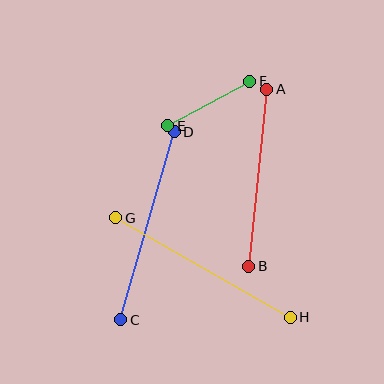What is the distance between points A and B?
The distance is approximately 178 pixels.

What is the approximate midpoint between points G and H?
The midpoint is at approximately (203, 267) pixels.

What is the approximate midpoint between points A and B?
The midpoint is at approximately (258, 178) pixels.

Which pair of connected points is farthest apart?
Points G and H are farthest apart.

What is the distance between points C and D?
The distance is approximately 195 pixels.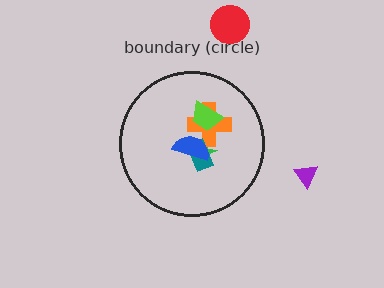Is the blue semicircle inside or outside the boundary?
Inside.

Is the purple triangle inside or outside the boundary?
Outside.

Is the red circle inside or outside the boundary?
Outside.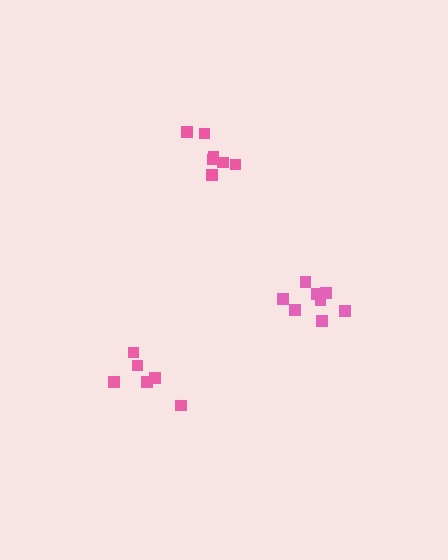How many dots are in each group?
Group 1: 8 dots, Group 2: 7 dots, Group 3: 6 dots (21 total).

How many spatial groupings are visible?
There are 3 spatial groupings.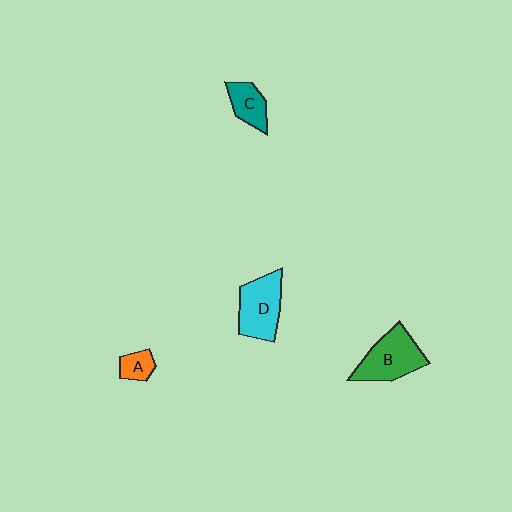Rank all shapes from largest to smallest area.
From largest to smallest: B (green), D (cyan), C (teal), A (orange).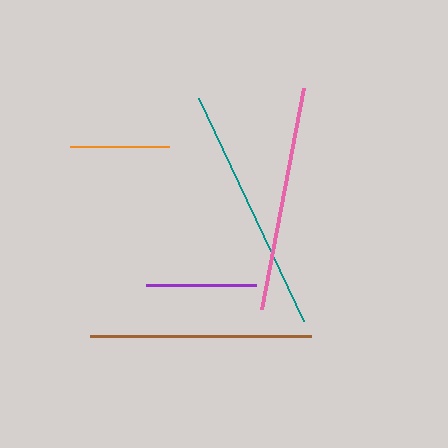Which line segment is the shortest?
The orange line is the shortest at approximately 99 pixels.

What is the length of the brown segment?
The brown segment is approximately 221 pixels long.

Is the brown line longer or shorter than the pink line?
The pink line is longer than the brown line.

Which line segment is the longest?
The teal line is the longest at approximately 246 pixels.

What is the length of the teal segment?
The teal segment is approximately 246 pixels long.